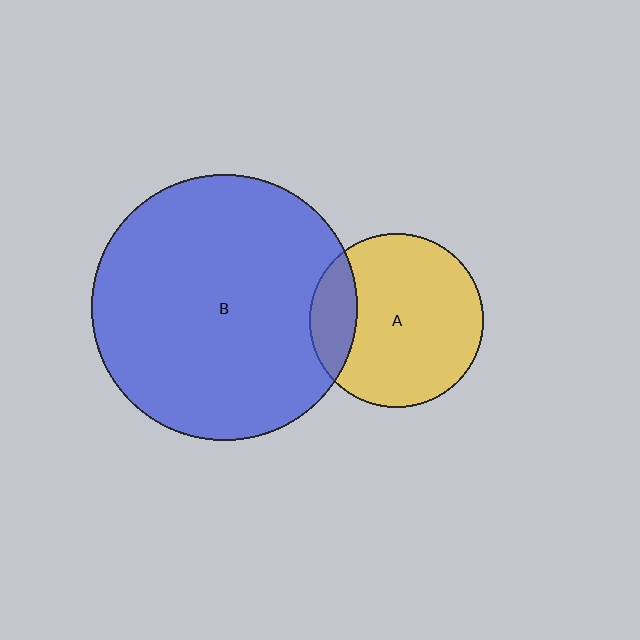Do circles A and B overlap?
Yes.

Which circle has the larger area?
Circle B (blue).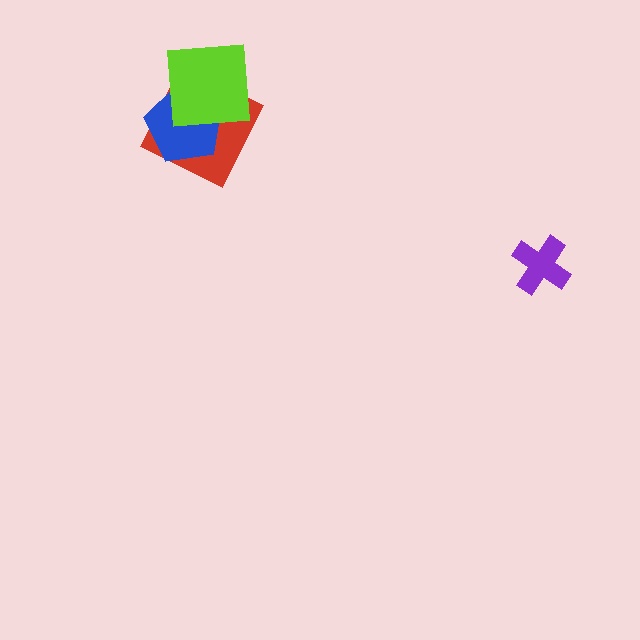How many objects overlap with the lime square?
2 objects overlap with the lime square.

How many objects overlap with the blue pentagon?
2 objects overlap with the blue pentagon.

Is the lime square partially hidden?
No, no other shape covers it.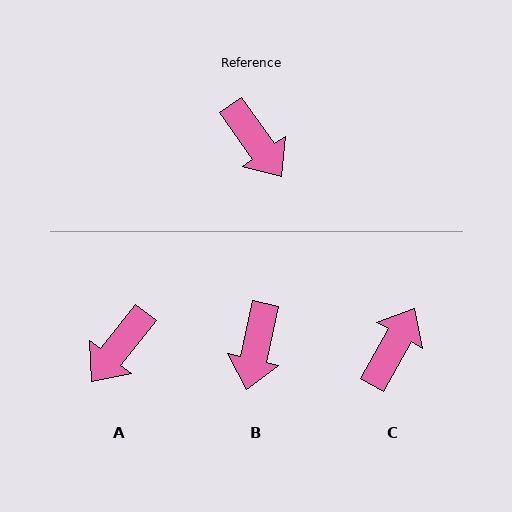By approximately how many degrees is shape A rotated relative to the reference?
Approximately 74 degrees clockwise.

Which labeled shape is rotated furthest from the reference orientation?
C, about 115 degrees away.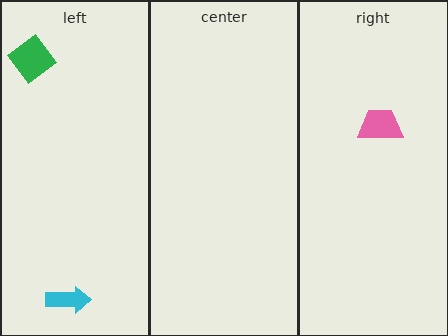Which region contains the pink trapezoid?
The right region.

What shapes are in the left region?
The green diamond, the cyan arrow.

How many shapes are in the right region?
1.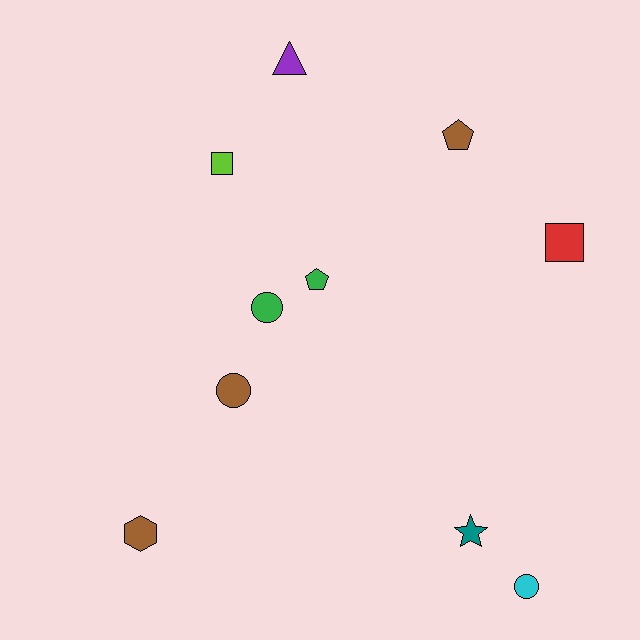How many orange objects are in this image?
There are no orange objects.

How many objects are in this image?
There are 10 objects.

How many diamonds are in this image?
There are no diamonds.